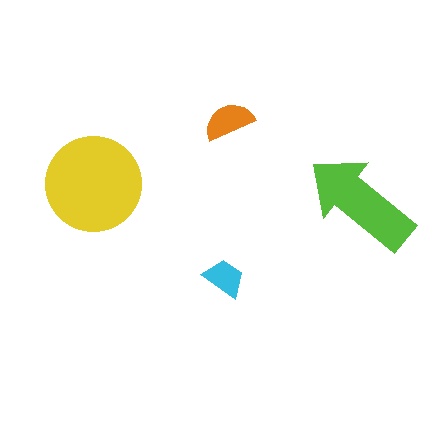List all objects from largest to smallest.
The yellow circle, the lime arrow, the orange semicircle, the cyan trapezoid.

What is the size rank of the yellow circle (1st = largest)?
1st.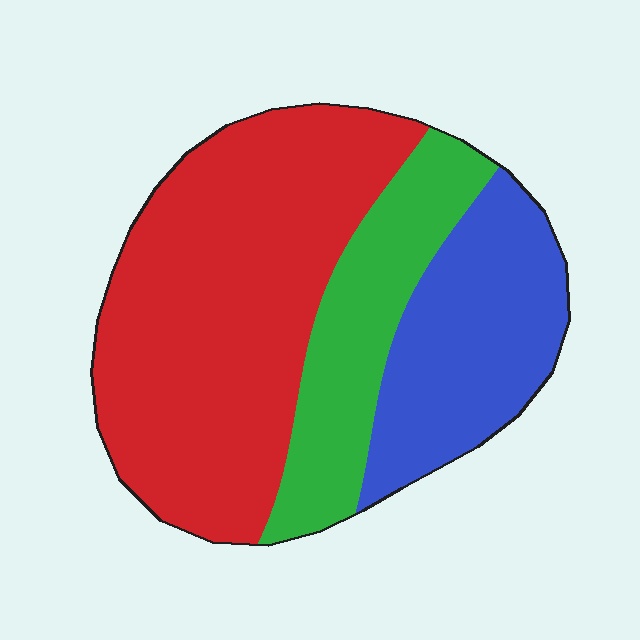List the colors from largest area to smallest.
From largest to smallest: red, blue, green.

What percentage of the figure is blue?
Blue covers roughly 25% of the figure.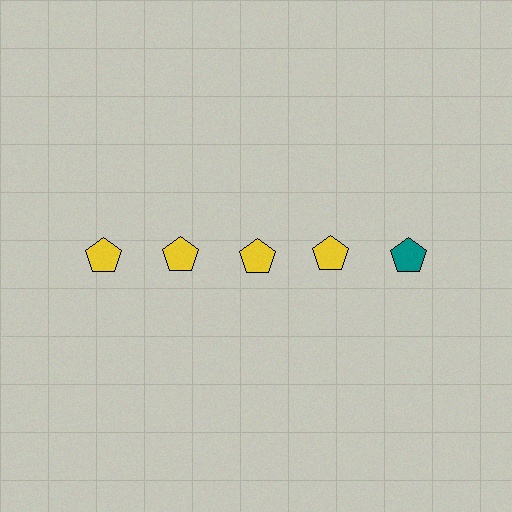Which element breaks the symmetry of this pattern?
The teal pentagon in the top row, rightmost column breaks the symmetry. All other shapes are yellow pentagons.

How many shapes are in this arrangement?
There are 5 shapes arranged in a grid pattern.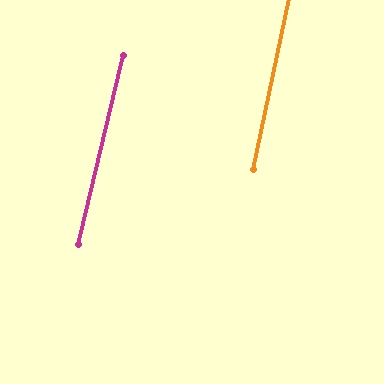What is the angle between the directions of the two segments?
Approximately 2 degrees.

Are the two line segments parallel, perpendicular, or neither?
Parallel — their directions differ by only 1.7°.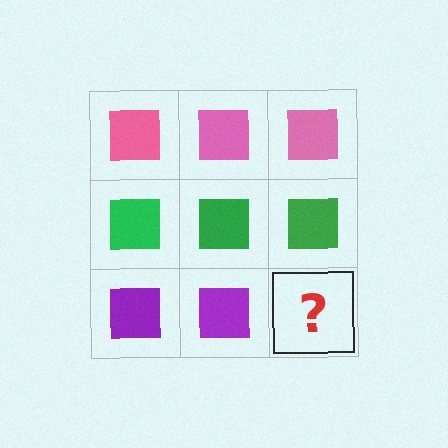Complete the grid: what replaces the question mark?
The question mark should be replaced with a purple square.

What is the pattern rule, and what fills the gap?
The rule is that each row has a consistent color. The gap should be filled with a purple square.